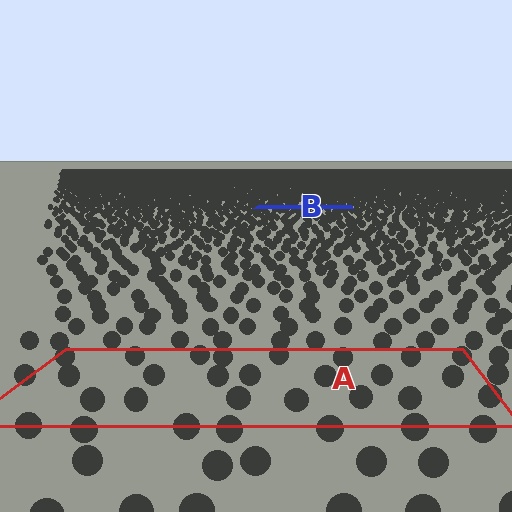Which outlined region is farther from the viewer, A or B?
Region B is farther from the viewer — the texture elements inside it appear smaller and more densely packed.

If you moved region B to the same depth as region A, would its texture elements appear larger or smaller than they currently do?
They would appear larger. At a closer depth, the same texture elements are projected at a bigger on-screen size.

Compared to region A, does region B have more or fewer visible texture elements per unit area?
Region B has more texture elements per unit area — they are packed more densely because it is farther away.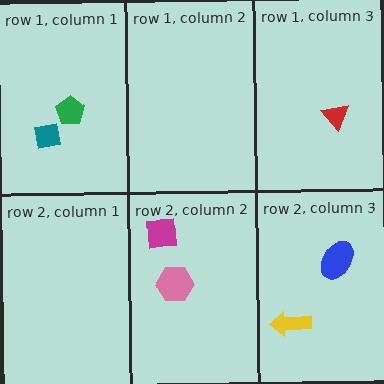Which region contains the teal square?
The row 1, column 1 region.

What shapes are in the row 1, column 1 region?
The teal square, the green pentagon.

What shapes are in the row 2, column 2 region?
The magenta square, the pink hexagon.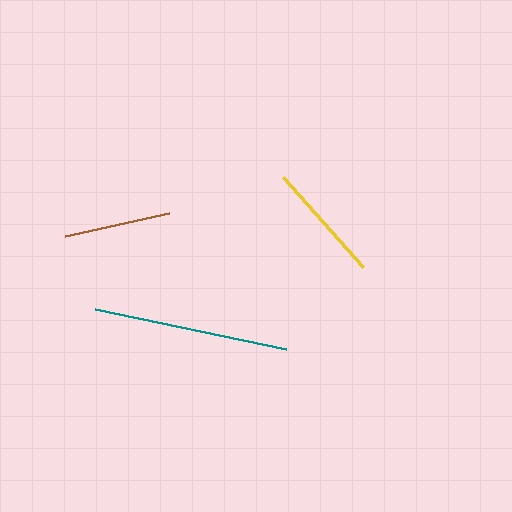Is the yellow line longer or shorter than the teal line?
The teal line is longer than the yellow line.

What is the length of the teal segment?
The teal segment is approximately 195 pixels long.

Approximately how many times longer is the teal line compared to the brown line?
The teal line is approximately 1.8 times the length of the brown line.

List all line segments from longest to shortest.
From longest to shortest: teal, yellow, brown.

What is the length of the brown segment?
The brown segment is approximately 107 pixels long.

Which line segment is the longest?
The teal line is the longest at approximately 195 pixels.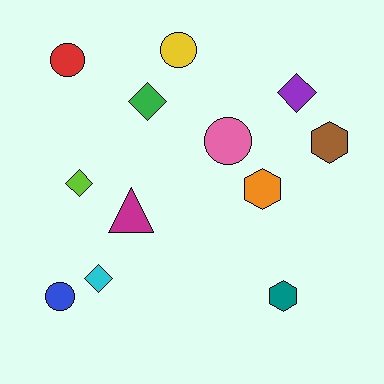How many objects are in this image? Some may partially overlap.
There are 12 objects.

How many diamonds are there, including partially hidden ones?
There are 4 diamonds.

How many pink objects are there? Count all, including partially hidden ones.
There is 1 pink object.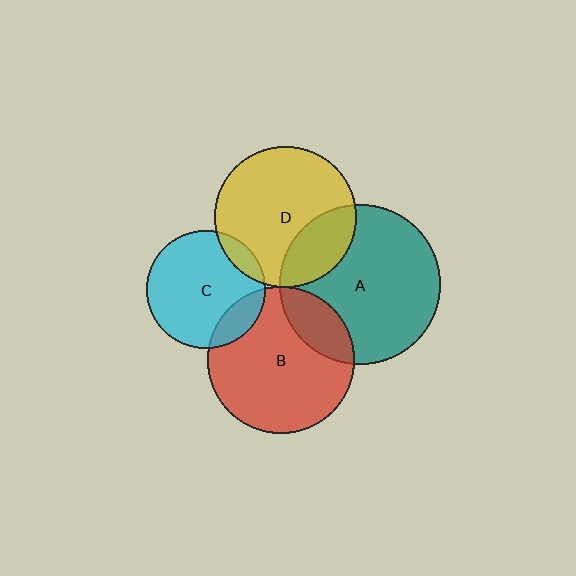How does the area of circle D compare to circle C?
Approximately 1.4 times.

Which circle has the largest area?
Circle A (teal).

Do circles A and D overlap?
Yes.